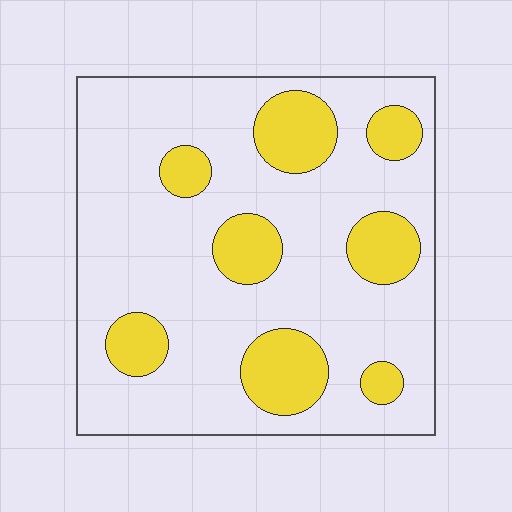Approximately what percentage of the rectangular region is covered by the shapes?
Approximately 25%.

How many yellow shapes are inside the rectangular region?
8.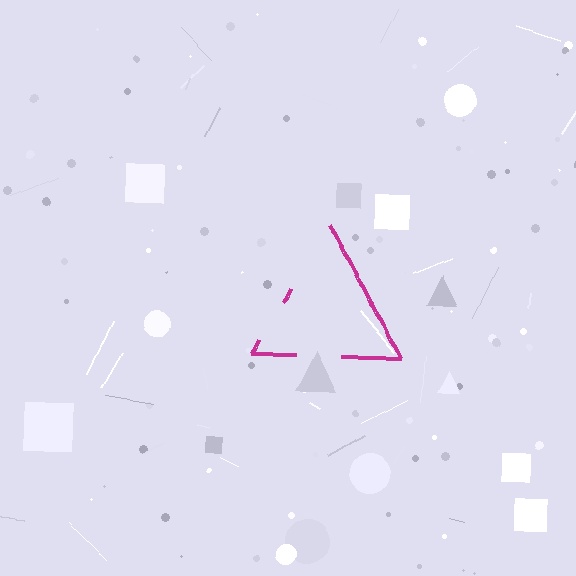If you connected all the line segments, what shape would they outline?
They would outline a triangle.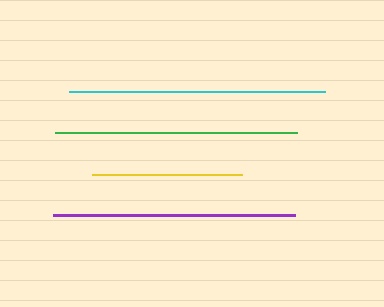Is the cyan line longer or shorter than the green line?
The cyan line is longer than the green line.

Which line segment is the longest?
The cyan line is the longest at approximately 256 pixels.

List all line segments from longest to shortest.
From longest to shortest: cyan, green, purple, yellow.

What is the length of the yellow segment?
The yellow segment is approximately 151 pixels long.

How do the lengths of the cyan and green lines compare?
The cyan and green lines are approximately the same length.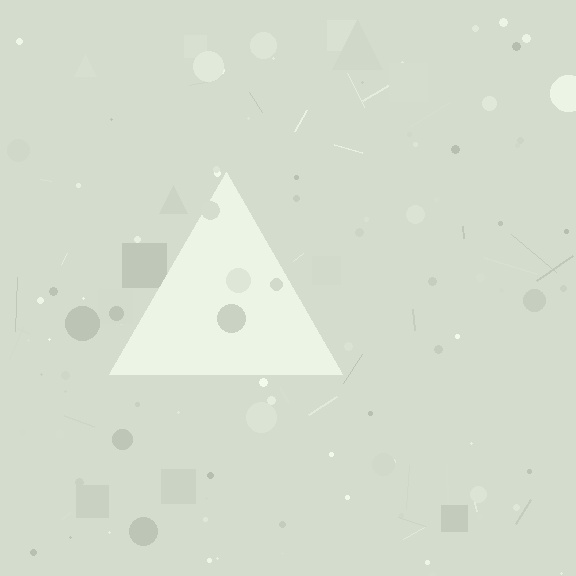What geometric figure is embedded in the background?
A triangle is embedded in the background.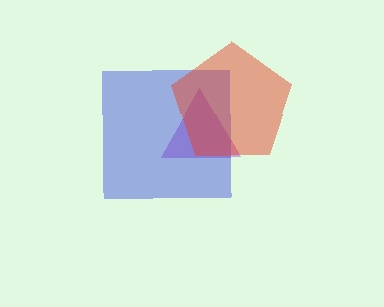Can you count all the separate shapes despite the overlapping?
Yes, there are 3 separate shapes.